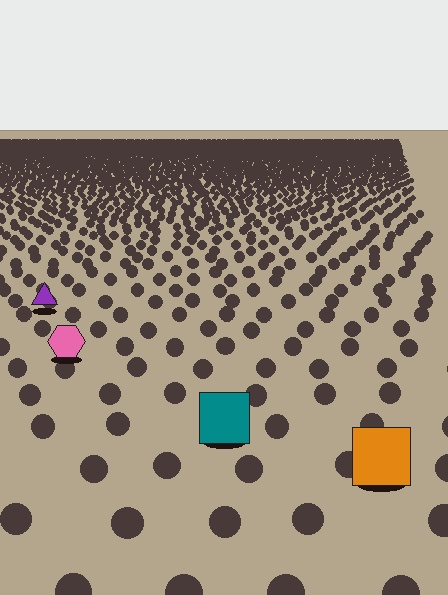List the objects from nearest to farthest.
From nearest to farthest: the orange square, the teal square, the pink hexagon, the purple triangle.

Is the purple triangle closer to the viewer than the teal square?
No. The teal square is closer — you can tell from the texture gradient: the ground texture is coarser near it.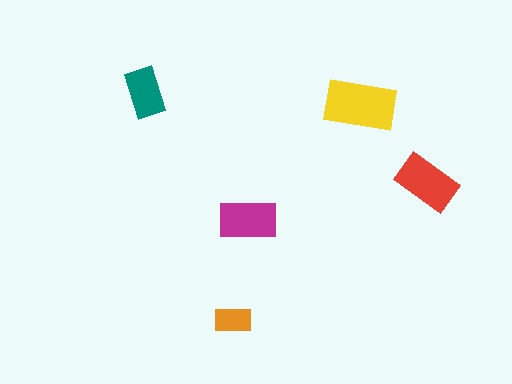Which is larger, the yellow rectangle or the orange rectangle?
The yellow one.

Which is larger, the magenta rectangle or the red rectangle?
The red one.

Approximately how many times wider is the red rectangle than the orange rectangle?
About 1.5 times wider.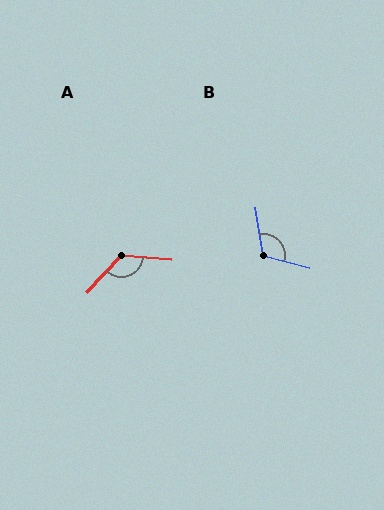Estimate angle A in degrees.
Approximately 128 degrees.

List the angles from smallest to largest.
B (115°), A (128°).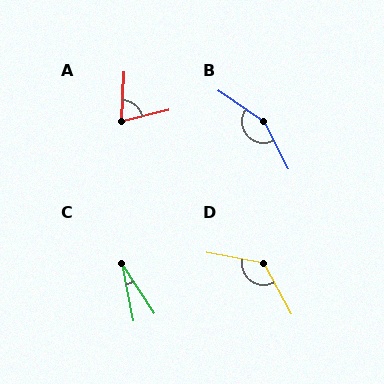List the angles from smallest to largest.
C (22°), A (74°), D (130°), B (151°).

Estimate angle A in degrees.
Approximately 74 degrees.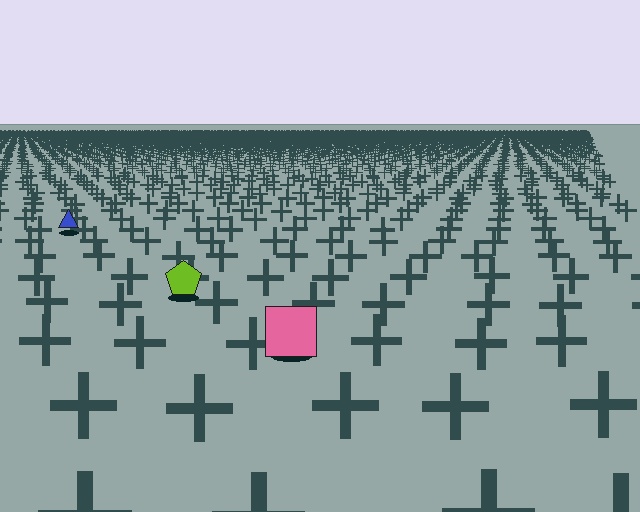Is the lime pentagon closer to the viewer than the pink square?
No. The pink square is closer — you can tell from the texture gradient: the ground texture is coarser near it.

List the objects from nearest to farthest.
From nearest to farthest: the pink square, the lime pentagon, the blue triangle.